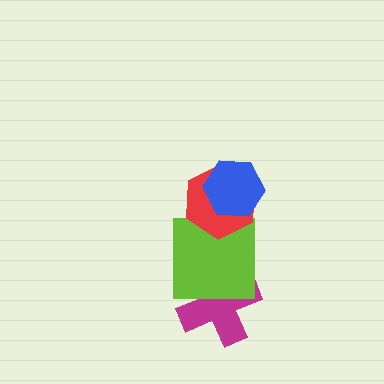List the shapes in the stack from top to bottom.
From top to bottom: the blue hexagon, the red hexagon, the lime square, the magenta cross.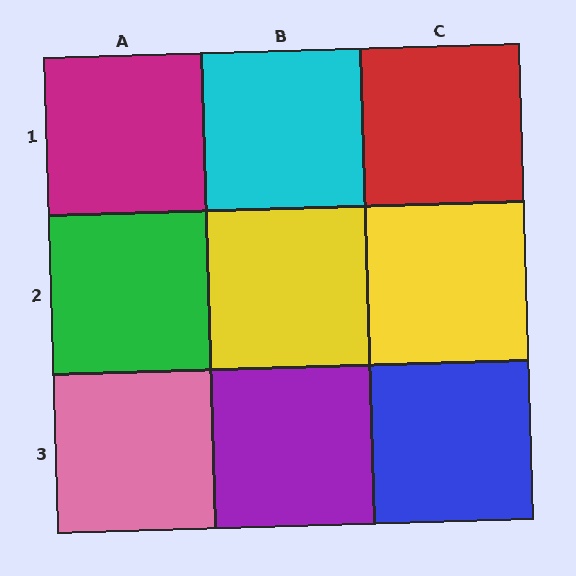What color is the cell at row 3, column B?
Purple.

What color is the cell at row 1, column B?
Cyan.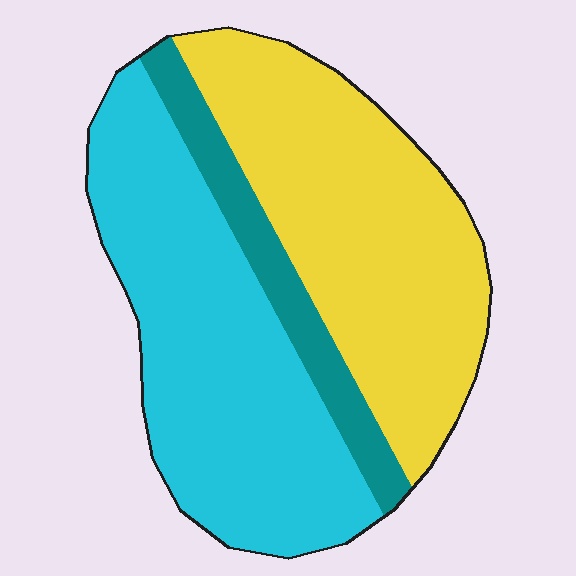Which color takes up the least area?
Teal, at roughly 15%.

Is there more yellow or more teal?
Yellow.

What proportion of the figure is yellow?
Yellow covers 43% of the figure.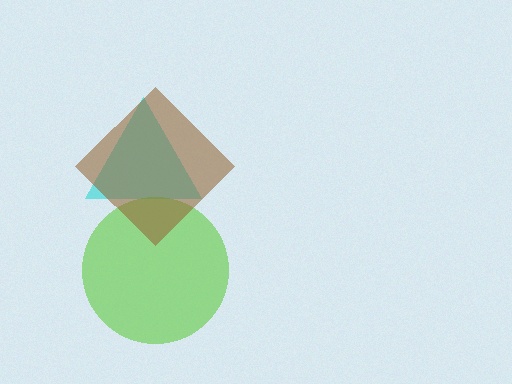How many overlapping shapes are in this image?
There are 3 overlapping shapes in the image.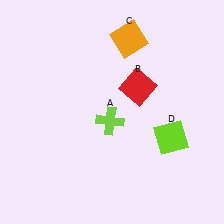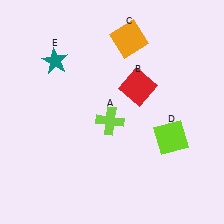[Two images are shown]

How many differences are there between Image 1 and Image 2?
There is 1 difference between the two images.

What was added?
A teal star (E) was added in Image 2.